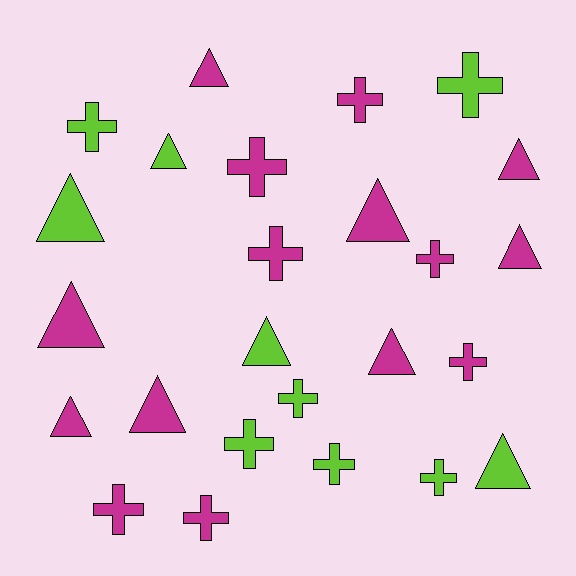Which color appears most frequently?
Magenta, with 15 objects.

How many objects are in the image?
There are 25 objects.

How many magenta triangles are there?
There are 8 magenta triangles.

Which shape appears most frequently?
Cross, with 13 objects.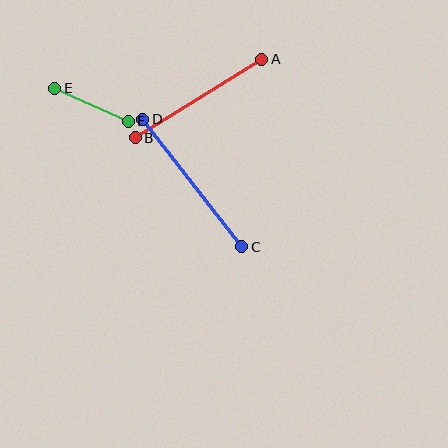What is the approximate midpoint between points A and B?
The midpoint is at approximately (199, 98) pixels.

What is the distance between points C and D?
The distance is approximately 162 pixels.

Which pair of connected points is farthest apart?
Points C and D are farthest apart.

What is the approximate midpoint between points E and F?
The midpoint is at approximately (92, 105) pixels.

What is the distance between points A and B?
The distance is approximately 149 pixels.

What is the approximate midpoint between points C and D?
The midpoint is at approximately (192, 183) pixels.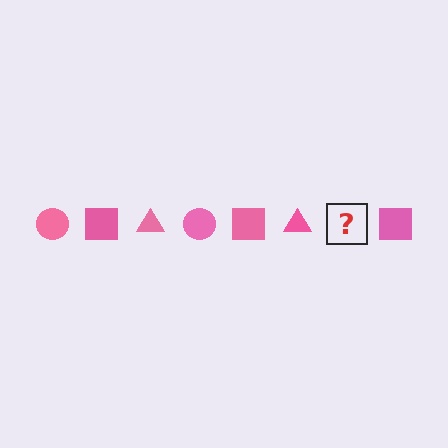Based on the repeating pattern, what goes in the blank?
The blank should be a pink circle.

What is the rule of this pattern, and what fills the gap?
The rule is that the pattern cycles through circle, square, triangle shapes in pink. The gap should be filled with a pink circle.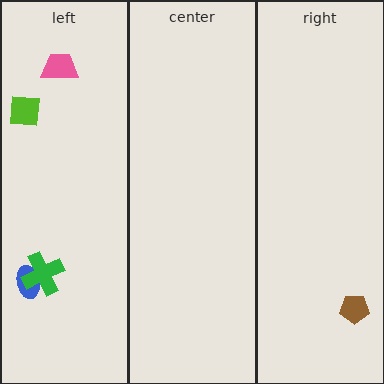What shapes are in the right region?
The brown pentagon.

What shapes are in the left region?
The pink trapezoid, the blue ellipse, the green cross, the lime square.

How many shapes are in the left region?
4.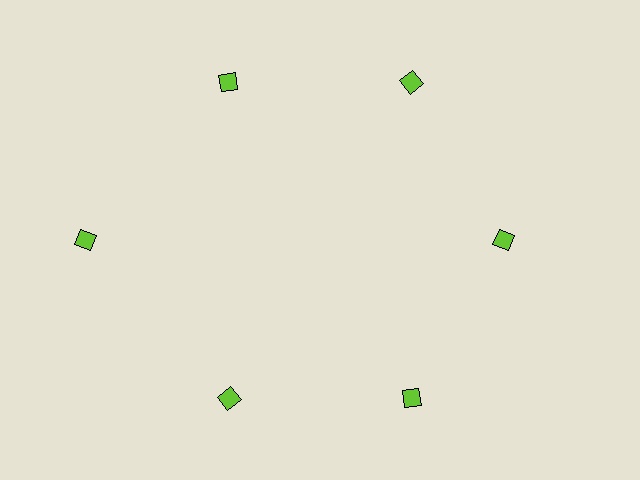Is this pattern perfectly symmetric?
No. The 6 lime diamonds are arranged in a ring, but one element near the 9 o'clock position is pushed outward from the center, breaking the 6-fold rotational symmetry.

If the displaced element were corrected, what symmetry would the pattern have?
It would have 6-fold rotational symmetry — the pattern would map onto itself every 60 degrees.